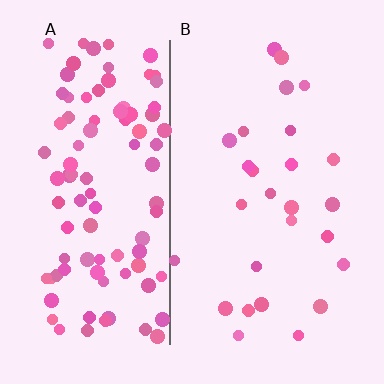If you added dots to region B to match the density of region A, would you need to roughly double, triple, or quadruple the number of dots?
Approximately quadruple.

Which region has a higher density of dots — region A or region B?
A (the left).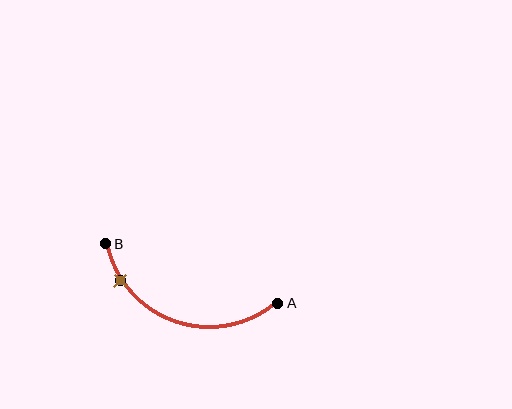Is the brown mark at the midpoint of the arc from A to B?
No. The brown mark lies on the arc but is closer to endpoint B. The arc midpoint would be at the point on the curve equidistant along the arc from both A and B.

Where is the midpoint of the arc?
The arc midpoint is the point on the curve farthest from the straight line joining A and B. It sits below that line.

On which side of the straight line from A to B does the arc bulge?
The arc bulges below the straight line connecting A and B.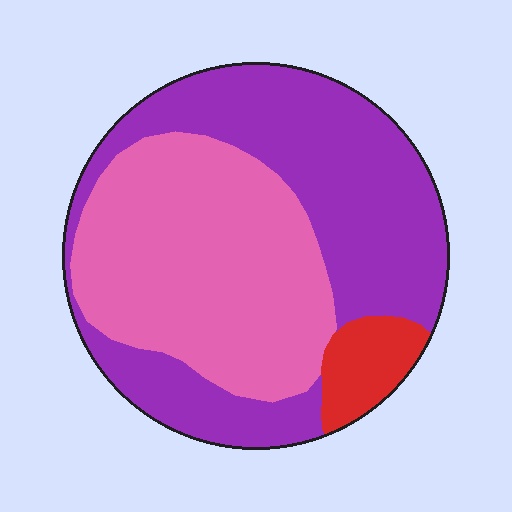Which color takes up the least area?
Red, at roughly 5%.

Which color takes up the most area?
Purple, at roughly 50%.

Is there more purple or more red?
Purple.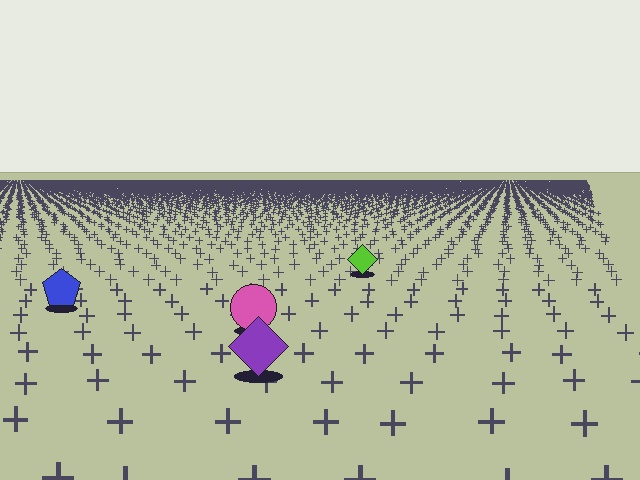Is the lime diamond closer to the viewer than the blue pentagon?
No. The blue pentagon is closer — you can tell from the texture gradient: the ground texture is coarser near it.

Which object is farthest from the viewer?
The lime diamond is farthest from the viewer. It appears smaller and the ground texture around it is denser.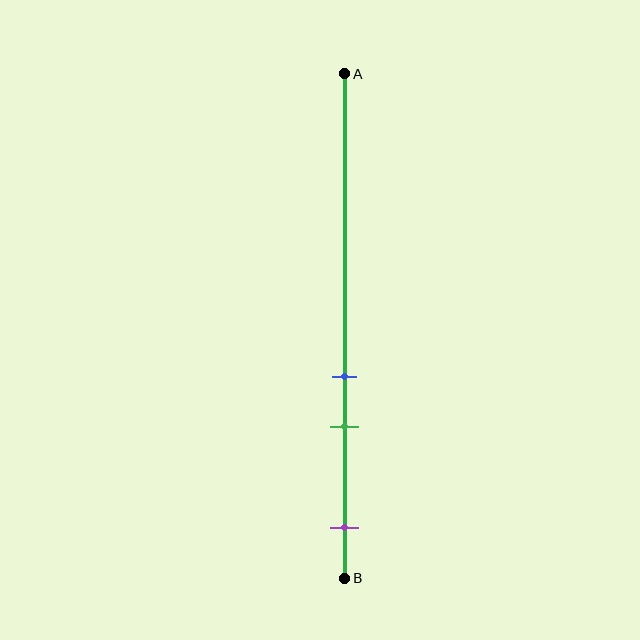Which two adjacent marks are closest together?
The blue and green marks are the closest adjacent pair.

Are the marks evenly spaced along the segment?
No, the marks are not evenly spaced.